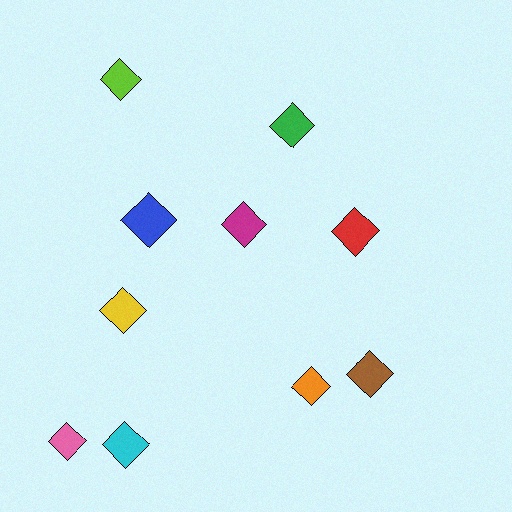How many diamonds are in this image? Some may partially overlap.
There are 10 diamonds.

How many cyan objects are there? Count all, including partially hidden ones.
There is 1 cyan object.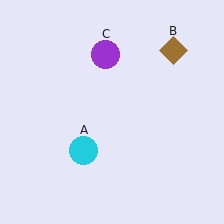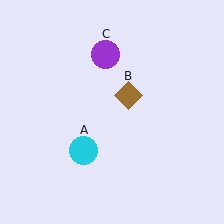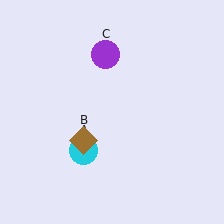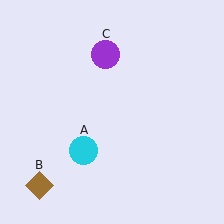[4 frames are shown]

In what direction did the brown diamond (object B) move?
The brown diamond (object B) moved down and to the left.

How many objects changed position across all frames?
1 object changed position: brown diamond (object B).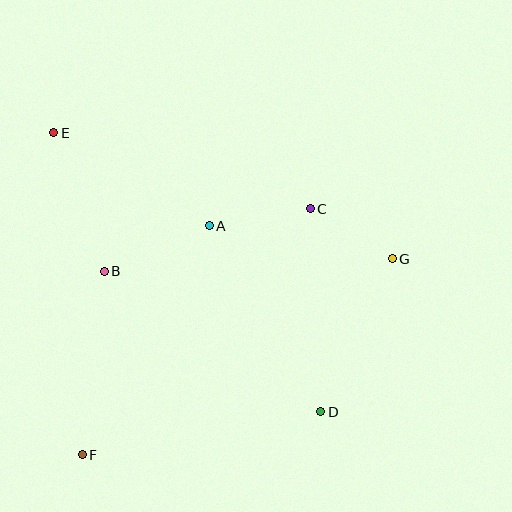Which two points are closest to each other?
Points C and G are closest to each other.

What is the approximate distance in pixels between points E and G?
The distance between E and G is approximately 361 pixels.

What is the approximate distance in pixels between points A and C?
The distance between A and C is approximately 102 pixels.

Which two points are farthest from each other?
Points D and E are farthest from each other.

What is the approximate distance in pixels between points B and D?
The distance between B and D is approximately 258 pixels.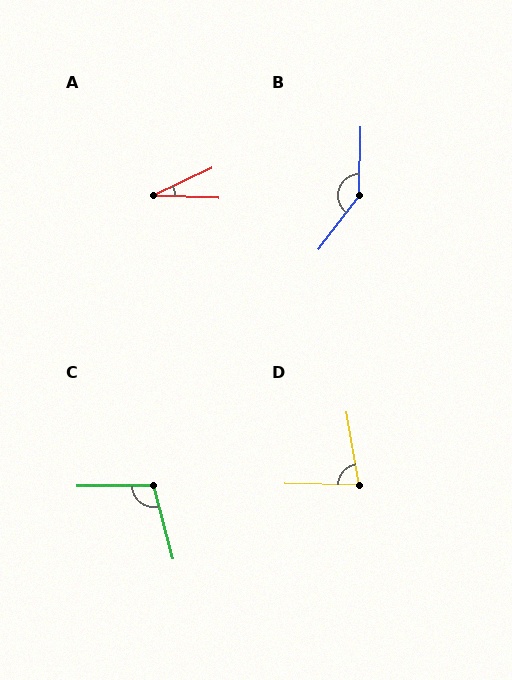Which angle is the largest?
B, at approximately 143 degrees.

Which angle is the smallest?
A, at approximately 27 degrees.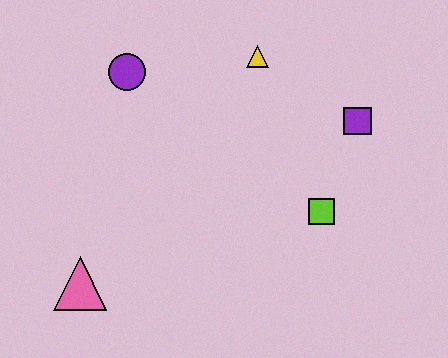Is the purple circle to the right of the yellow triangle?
No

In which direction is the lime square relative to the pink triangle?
The lime square is to the right of the pink triangle.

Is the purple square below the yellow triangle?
Yes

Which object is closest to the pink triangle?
The purple circle is closest to the pink triangle.